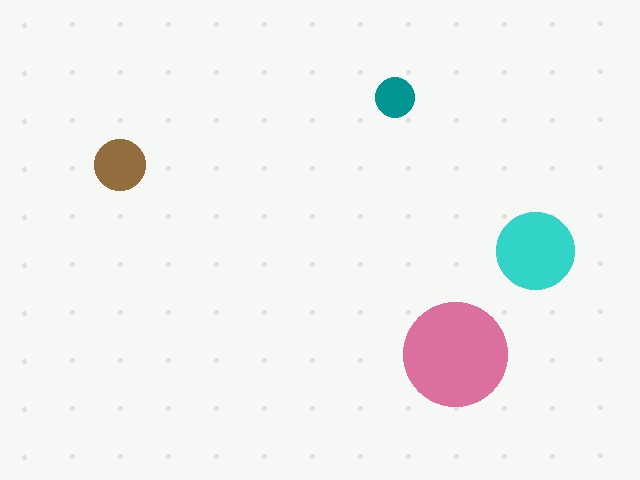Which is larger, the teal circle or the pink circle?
The pink one.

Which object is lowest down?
The pink circle is bottommost.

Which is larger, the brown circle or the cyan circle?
The cyan one.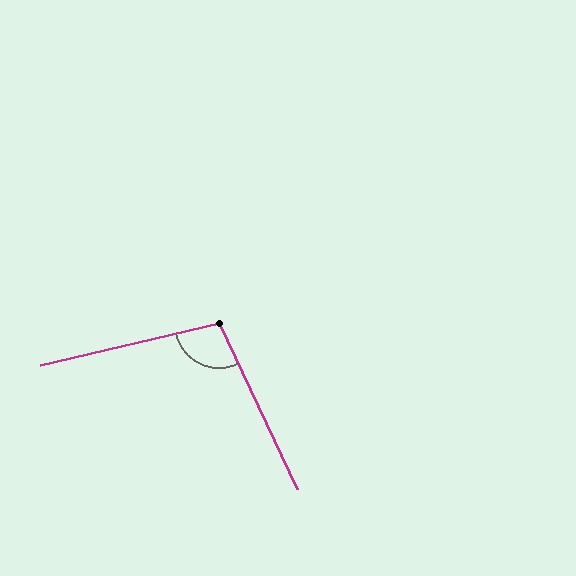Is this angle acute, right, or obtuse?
It is obtuse.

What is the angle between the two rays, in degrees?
Approximately 102 degrees.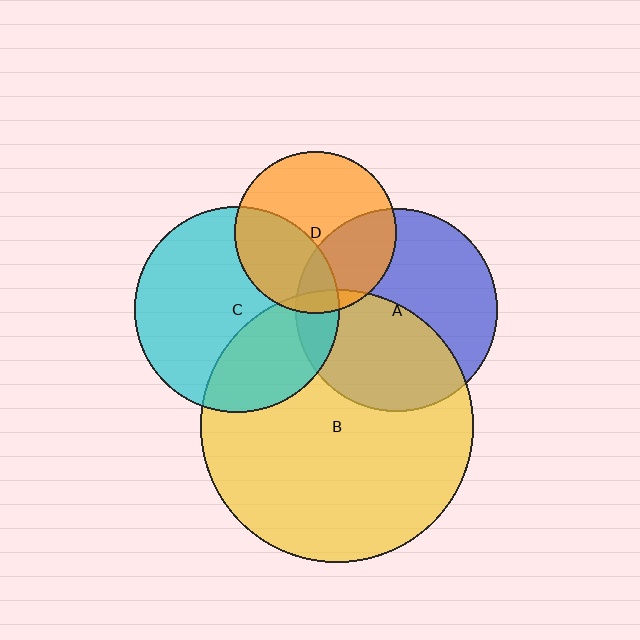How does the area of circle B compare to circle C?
Approximately 1.8 times.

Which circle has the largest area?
Circle B (yellow).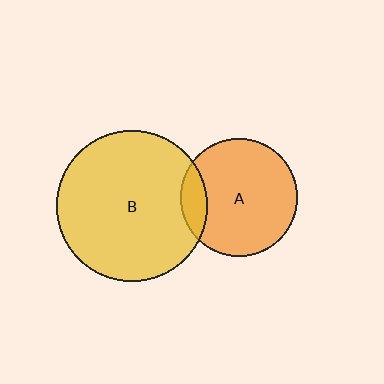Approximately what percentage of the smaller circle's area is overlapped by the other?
Approximately 15%.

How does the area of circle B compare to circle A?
Approximately 1.6 times.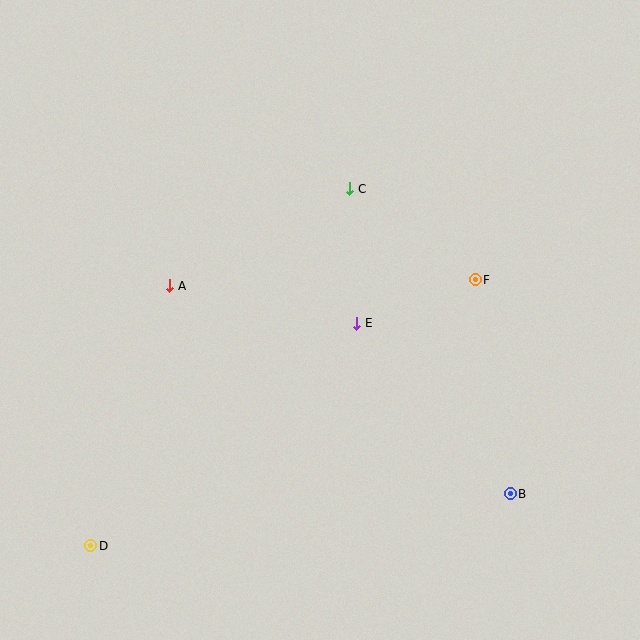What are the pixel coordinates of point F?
Point F is at (475, 280).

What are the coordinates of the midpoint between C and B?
The midpoint between C and B is at (430, 341).